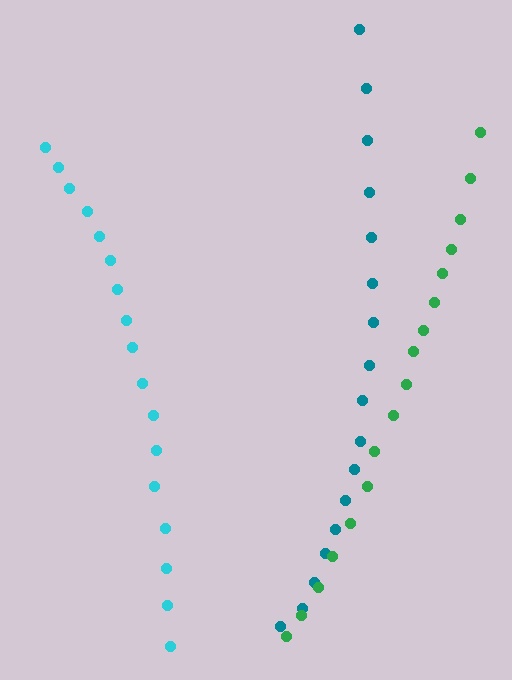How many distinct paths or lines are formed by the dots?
There are 3 distinct paths.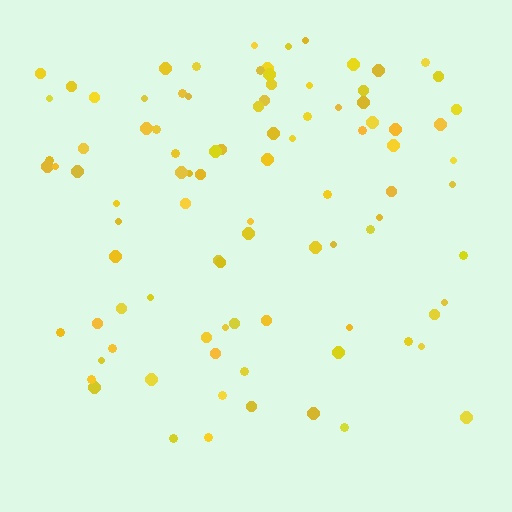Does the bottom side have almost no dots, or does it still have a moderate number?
Still a moderate number, just noticeably fewer than the top.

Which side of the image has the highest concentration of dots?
The top.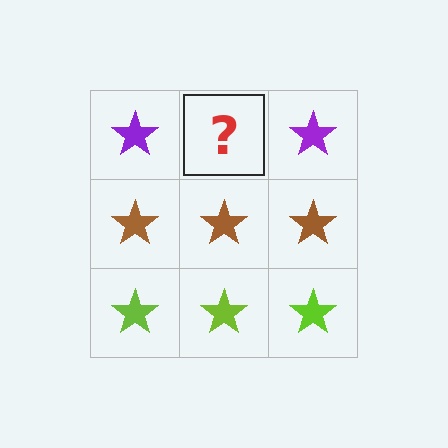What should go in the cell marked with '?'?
The missing cell should contain a purple star.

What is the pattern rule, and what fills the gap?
The rule is that each row has a consistent color. The gap should be filled with a purple star.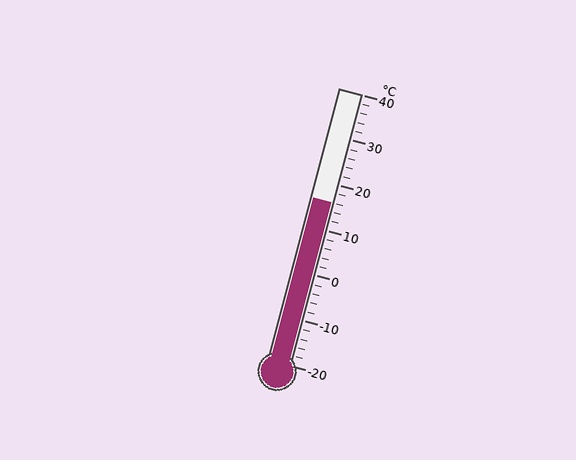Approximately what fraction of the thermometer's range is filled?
The thermometer is filled to approximately 60% of its range.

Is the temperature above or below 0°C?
The temperature is above 0°C.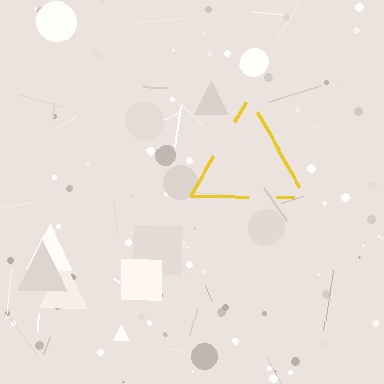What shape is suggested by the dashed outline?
The dashed outline suggests a triangle.